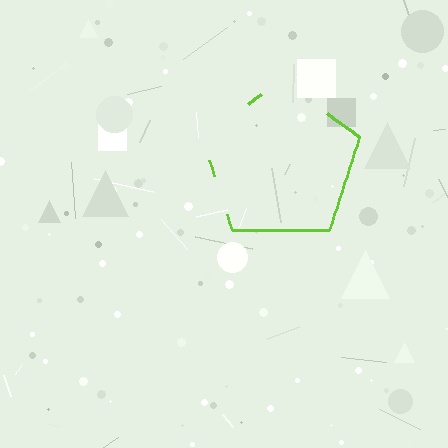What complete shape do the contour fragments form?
The contour fragments form a pentagon.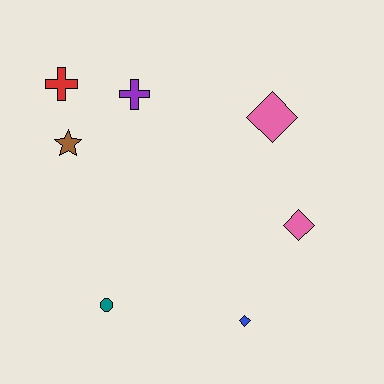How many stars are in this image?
There is 1 star.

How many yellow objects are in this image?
There are no yellow objects.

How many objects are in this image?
There are 7 objects.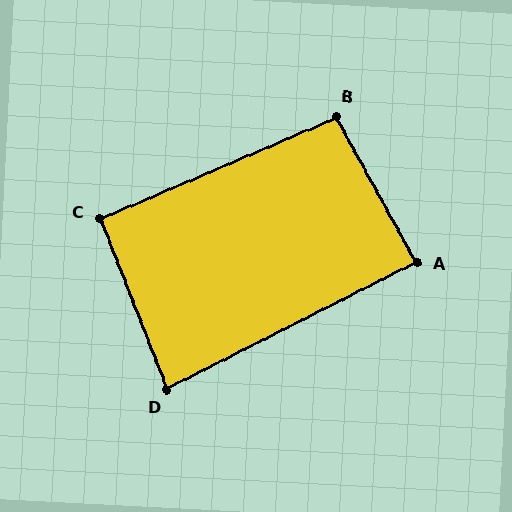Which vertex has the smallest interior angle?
D, at approximately 84 degrees.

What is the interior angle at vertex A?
Approximately 88 degrees (approximately right).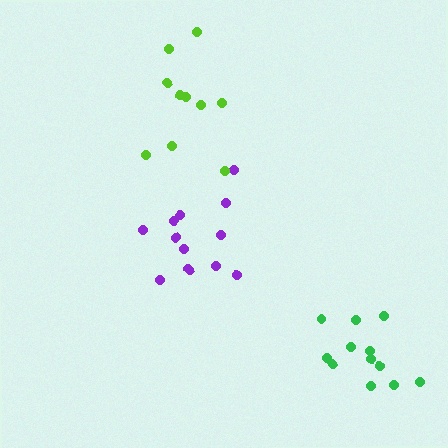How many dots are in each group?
Group 1: 13 dots, Group 2: 10 dots, Group 3: 12 dots (35 total).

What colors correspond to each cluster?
The clusters are colored: purple, lime, green.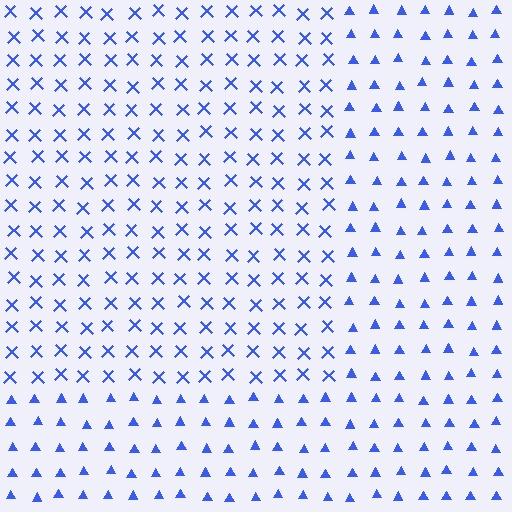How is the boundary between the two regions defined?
The boundary is defined by a change in element shape: X marks inside vs. triangles outside. All elements share the same color and spacing.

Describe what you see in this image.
The image is filled with small blue elements arranged in a uniform grid. A rectangle-shaped region contains X marks, while the surrounding area contains triangles. The boundary is defined purely by the change in element shape.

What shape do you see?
I see a rectangle.